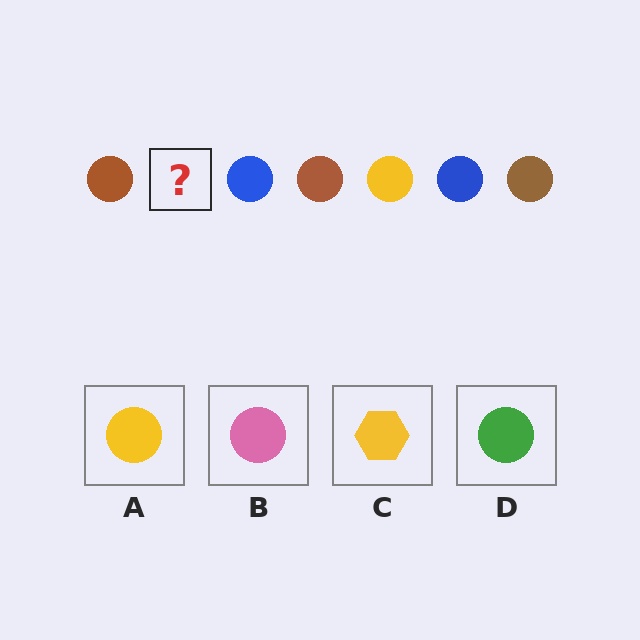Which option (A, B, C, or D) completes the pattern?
A.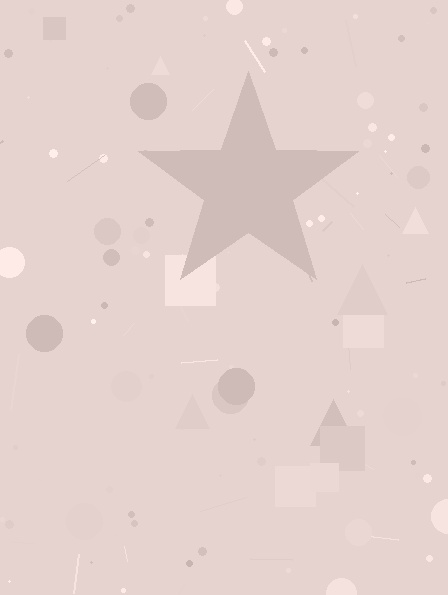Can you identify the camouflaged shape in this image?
The camouflaged shape is a star.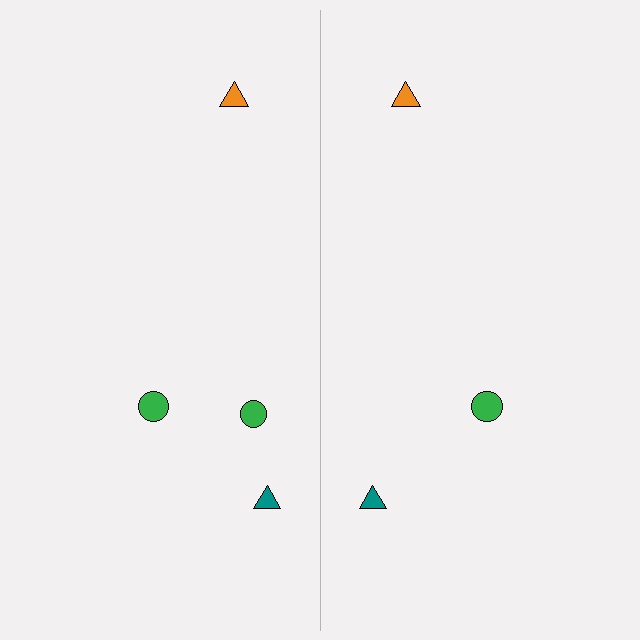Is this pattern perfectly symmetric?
No, the pattern is not perfectly symmetric. A green circle is missing from the right side.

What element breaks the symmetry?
A green circle is missing from the right side.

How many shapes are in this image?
There are 7 shapes in this image.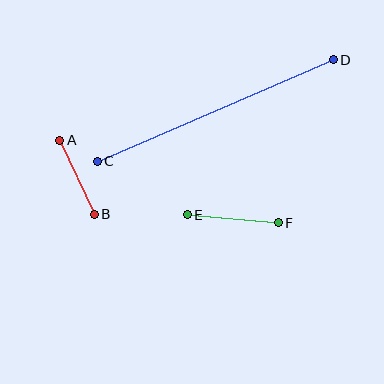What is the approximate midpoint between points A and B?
The midpoint is at approximately (77, 177) pixels.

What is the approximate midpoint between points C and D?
The midpoint is at approximately (215, 110) pixels.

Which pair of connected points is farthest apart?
Points C and D are farthest apart.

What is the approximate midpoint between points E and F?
The midpoint is at approximately (233, 219) pixels.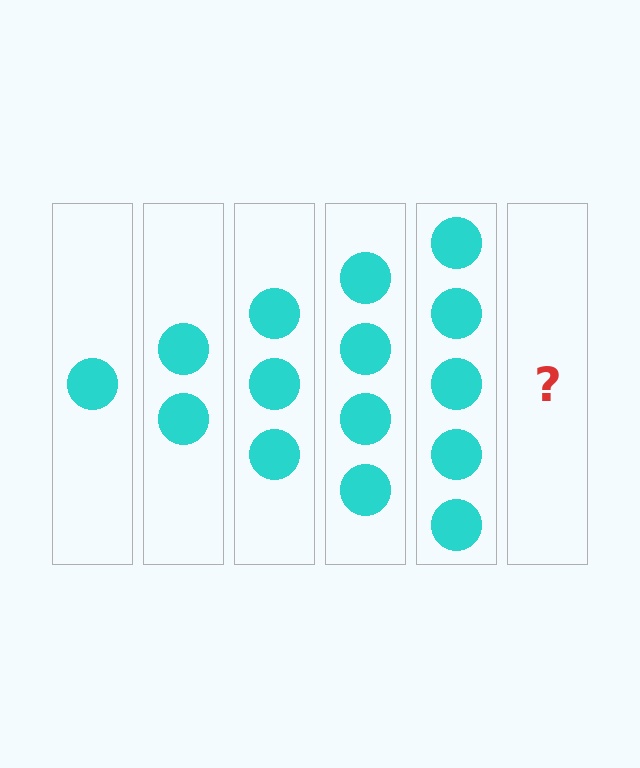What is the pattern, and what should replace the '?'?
The pattern is that each step adds one more circle. The '?' should be 6 circles.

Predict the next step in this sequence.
The next step is 6 circles.